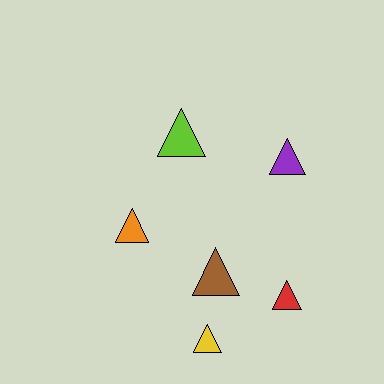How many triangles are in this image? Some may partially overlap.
There are 6 triangles.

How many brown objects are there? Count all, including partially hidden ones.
There is 1 brown object.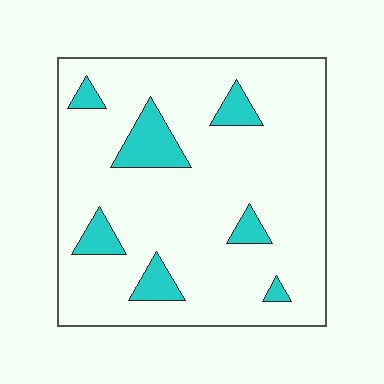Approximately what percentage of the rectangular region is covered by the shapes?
Approximately 15%.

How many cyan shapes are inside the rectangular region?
7.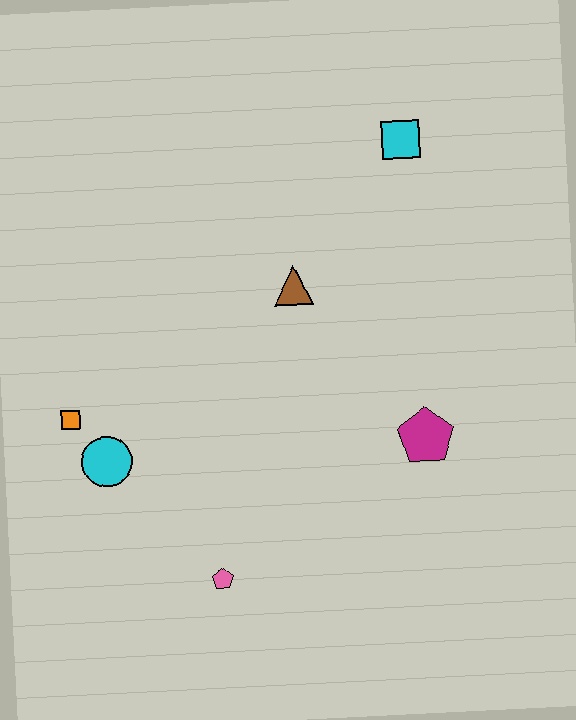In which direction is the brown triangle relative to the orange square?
The brown triangle is to the right of the orange square.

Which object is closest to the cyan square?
The brown triangle is closest to the cyan square.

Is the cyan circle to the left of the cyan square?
Yes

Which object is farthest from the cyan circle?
The cyan square is farthest from the cyan circle.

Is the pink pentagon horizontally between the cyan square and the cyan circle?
Yes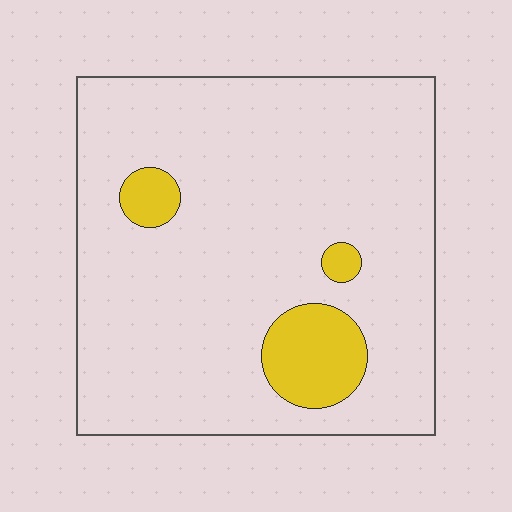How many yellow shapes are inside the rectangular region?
3.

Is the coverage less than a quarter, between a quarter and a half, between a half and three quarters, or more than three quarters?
Less than a quarter.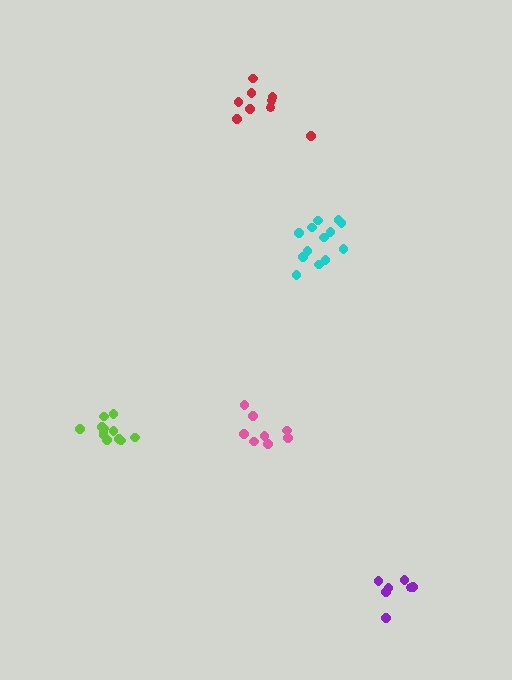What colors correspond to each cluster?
The clusters are colored: purple, pink, lime, cyan, red.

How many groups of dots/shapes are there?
There are 5 groups.